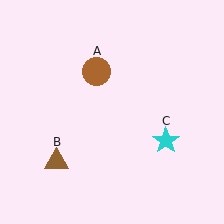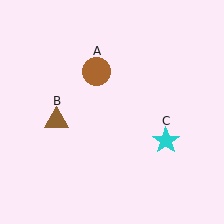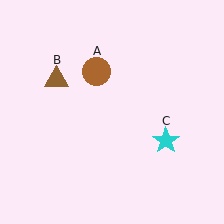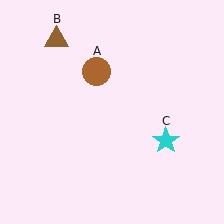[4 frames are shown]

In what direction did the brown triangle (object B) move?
The brown triangle (object B) moved up.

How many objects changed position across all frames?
1 object changed position: brown triangle (object B).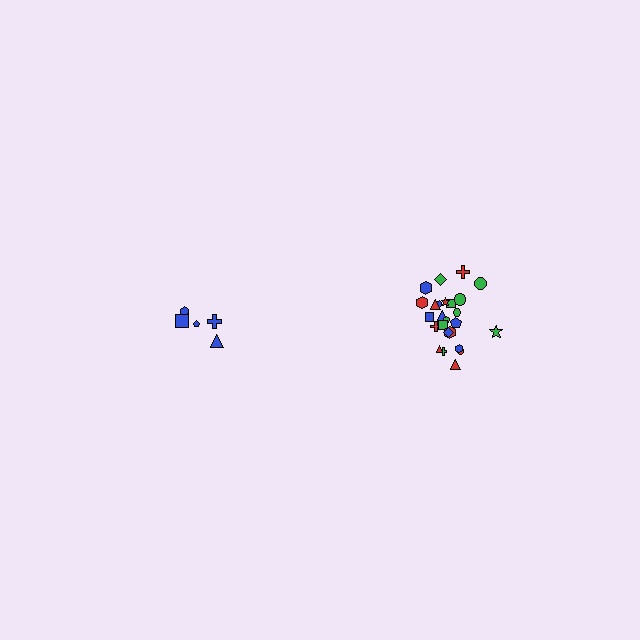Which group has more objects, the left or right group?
The right group.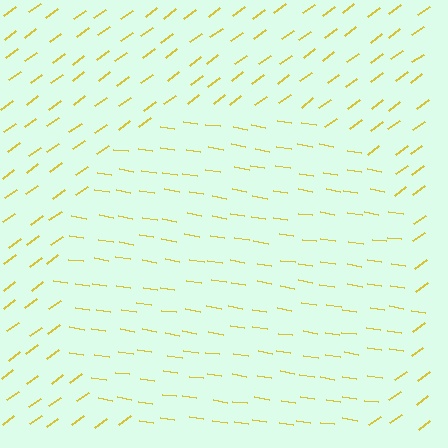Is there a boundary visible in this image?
Yes, there is a texture boundary formed by a change in line orientation.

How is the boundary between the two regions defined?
The boundary is defined purely by a change in line orientation (approximately 45 degrees difference). All lines are the same color and thickness.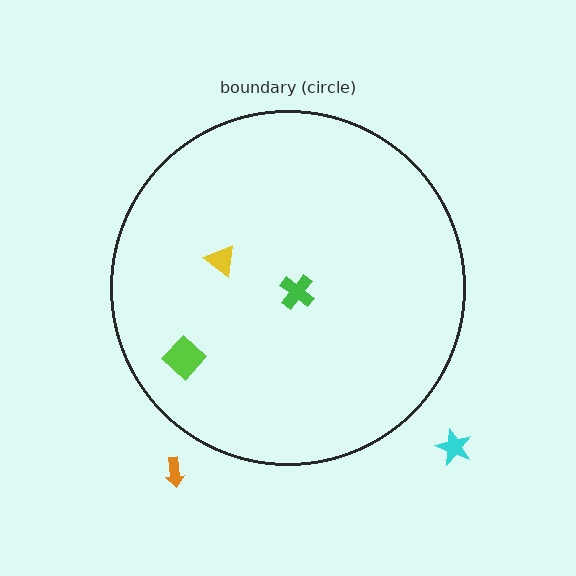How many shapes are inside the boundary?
3 inside, 2 outside.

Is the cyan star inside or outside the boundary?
Outside.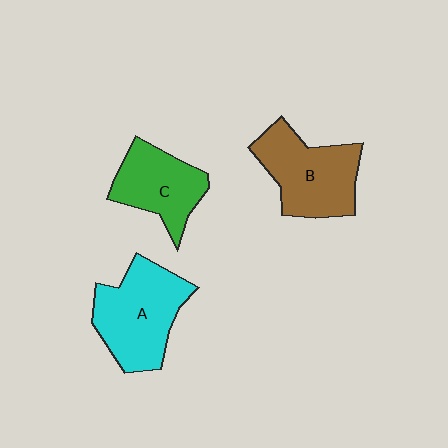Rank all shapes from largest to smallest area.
From largest to smallest: A (cyan), B (brown), C (green).